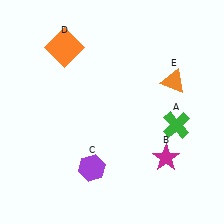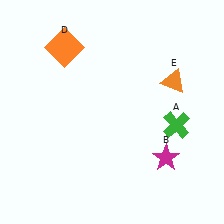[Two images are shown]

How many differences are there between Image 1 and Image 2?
There is 1 difference between the two images.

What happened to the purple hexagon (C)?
The purple hexagon (C) was removed in Image 2. It was in the bottom-left area of Image 1.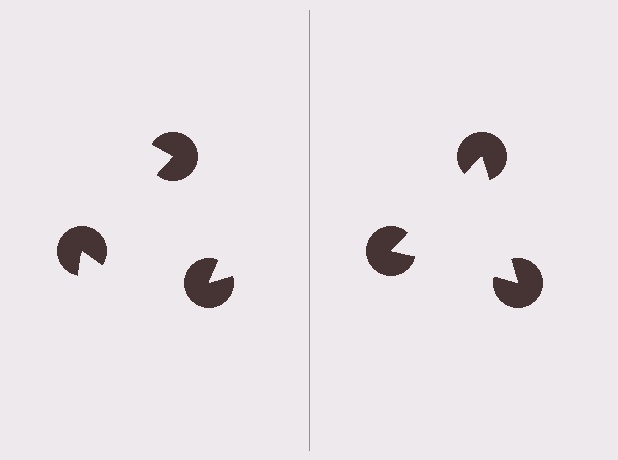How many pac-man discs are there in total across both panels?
6 — 3 on each side.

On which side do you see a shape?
An illusory triangle appears on the right side. On the left side the wedge cuts are rotated, so no coherent shape forms.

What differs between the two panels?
The pac-man discs are positioned identically on both sides; only the wedge orientations differ. On the right they align to a triangle; on the left they are misaligned.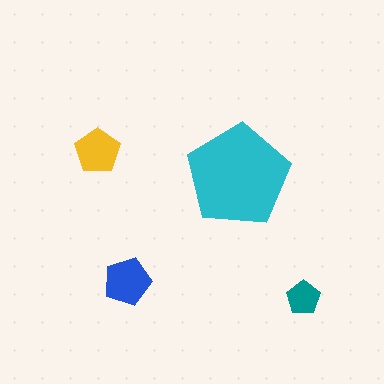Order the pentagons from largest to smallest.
the cyan one, the blue one, the yellow one, the teal one.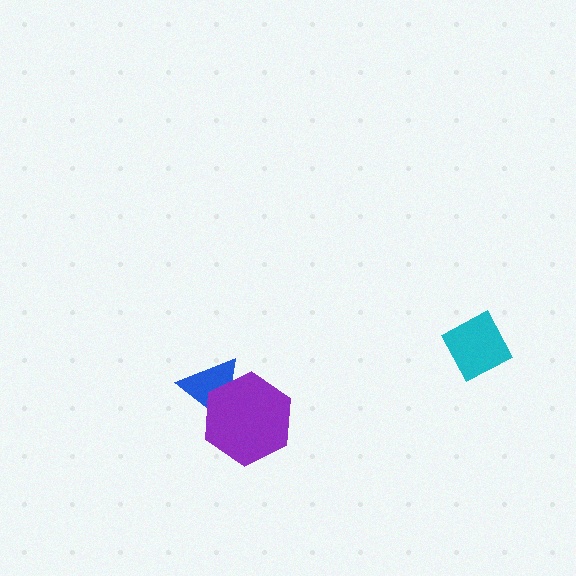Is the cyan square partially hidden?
No, no other shape covers it.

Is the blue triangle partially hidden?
Yes, it is partially covered by another shape.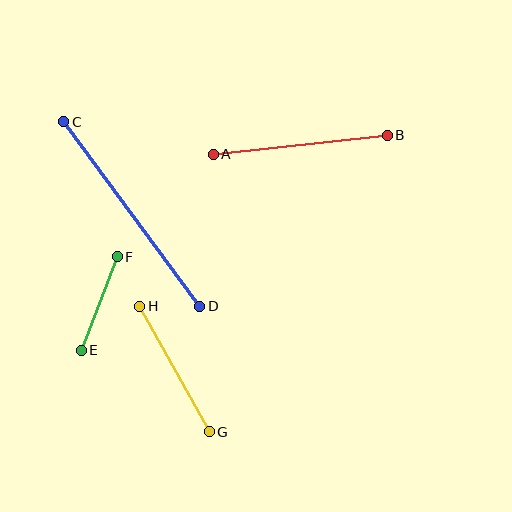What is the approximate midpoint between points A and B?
The midpoint is at approximately (300, 145) pixels.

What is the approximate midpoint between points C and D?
The midpoint is at approximately (132, 214) pixels.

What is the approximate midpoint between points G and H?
The midpoint is at approximately (175, 369) pixels.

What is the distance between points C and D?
The distance is approximately 229 pixels.